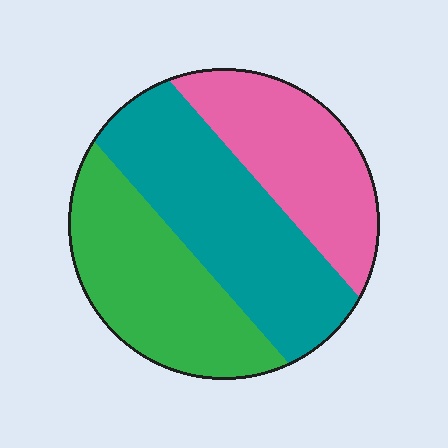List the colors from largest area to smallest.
From largest to smallest: teal, green, pink.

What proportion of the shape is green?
Green covers around 35% of the shape.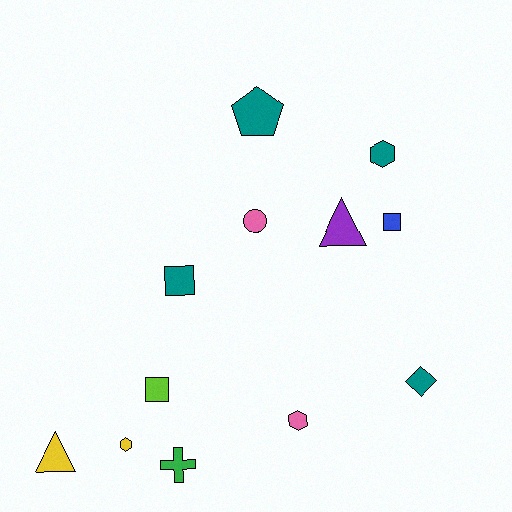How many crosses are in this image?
There is 1 cross.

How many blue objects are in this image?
There is 1 blue object.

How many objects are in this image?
There are 12 objects.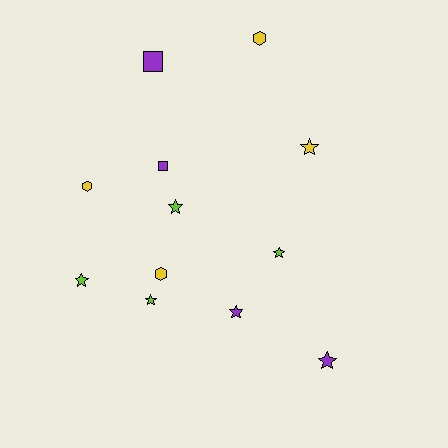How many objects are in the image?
There are 12 objects.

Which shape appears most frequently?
Star, with 7 objects.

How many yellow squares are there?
There are no yellow squares.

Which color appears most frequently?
Purple, with 4 objects.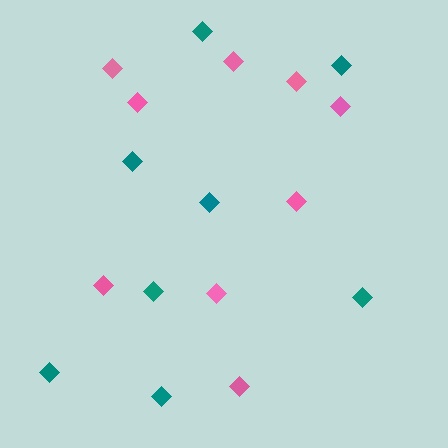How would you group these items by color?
There are 2 groups: one group of pink diamonds (9) and one group of teal diamonds (8).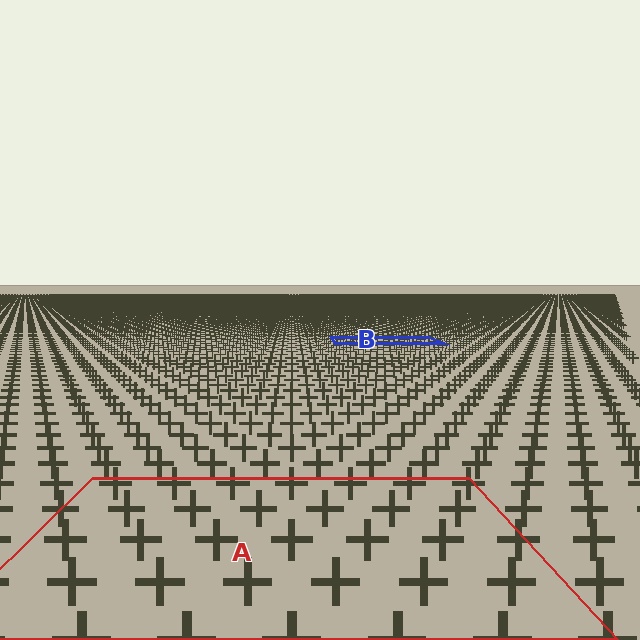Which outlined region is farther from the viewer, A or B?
Region B is farther from the viewer — the texture elements inside it appear smaller and more densely packed.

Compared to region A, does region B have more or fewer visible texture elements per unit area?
Region B has more texture elements per unit area — they are packed more densely because it is farther away.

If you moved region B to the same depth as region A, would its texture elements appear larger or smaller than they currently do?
They would appear larger. At a closer depth, the same texture elements are projected at a bigger on-screen size.